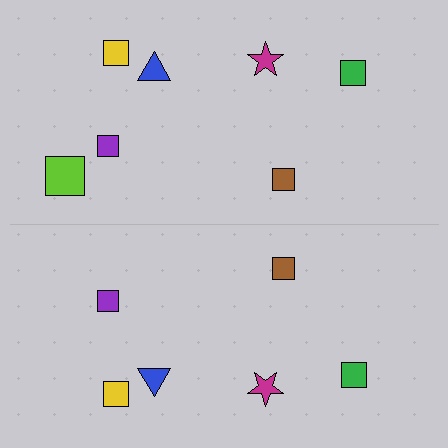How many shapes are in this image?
There are 13 shapes in this image.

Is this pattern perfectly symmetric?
No, the pattern is not perfectly symmetric. A lime square is missing from the bottom side.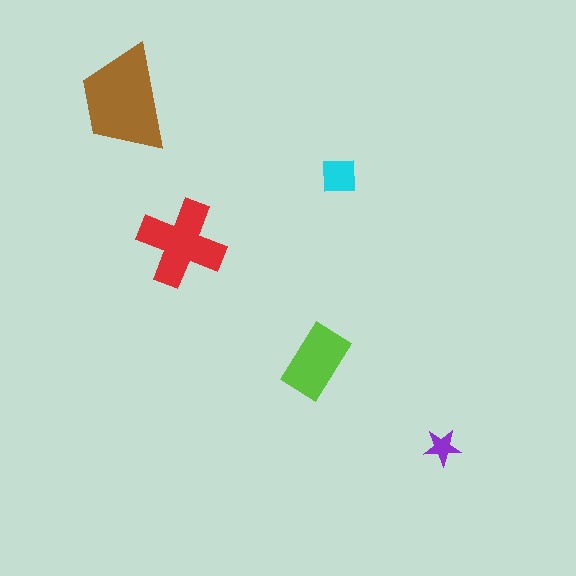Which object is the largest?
The brown trapezoid.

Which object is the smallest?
The purple star.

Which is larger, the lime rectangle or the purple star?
The lime rectangle.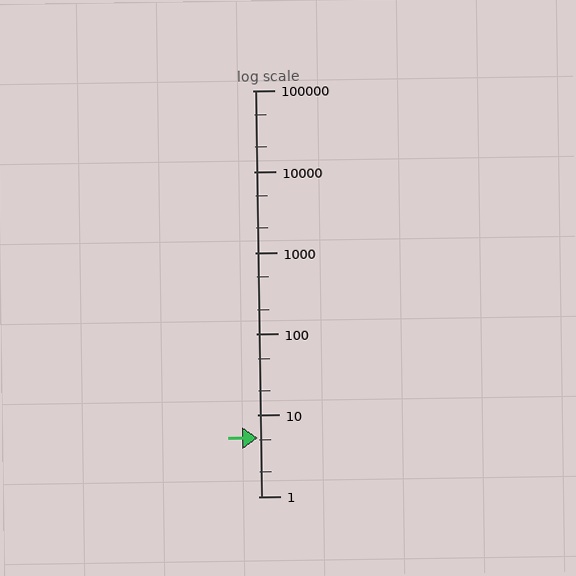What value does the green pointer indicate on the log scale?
The pointer indicates approximately 5.2.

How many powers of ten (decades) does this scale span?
The scale spans 5 decades, from 1 to 100000.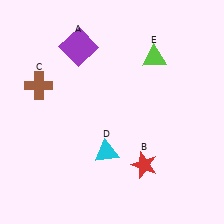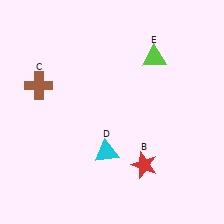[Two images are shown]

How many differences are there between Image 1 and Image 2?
There is 1 difference between the two images.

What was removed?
The purple square (A) was removed in Image 2.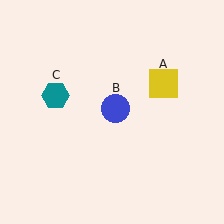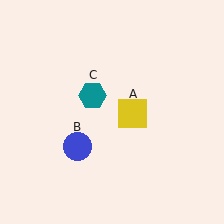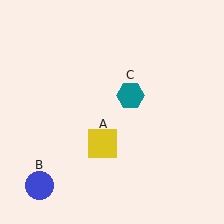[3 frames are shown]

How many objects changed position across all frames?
3 objects changed position: yellow square (object A), blue circle (object B), teal hexagon (object C).